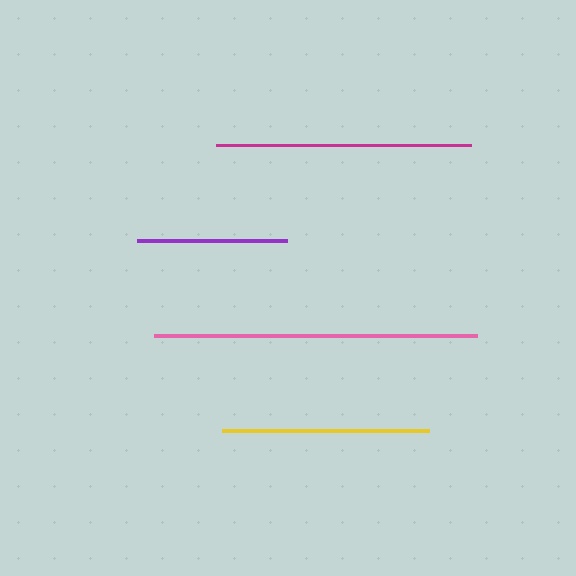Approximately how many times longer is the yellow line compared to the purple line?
The yellow line is approximately 1.4 times the length of the purple line.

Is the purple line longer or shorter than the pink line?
The pink line is longer than the purple line.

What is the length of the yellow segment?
The yellow segment is approximately 207 pixels long.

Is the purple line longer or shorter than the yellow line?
The yellow line is longer than the purple line.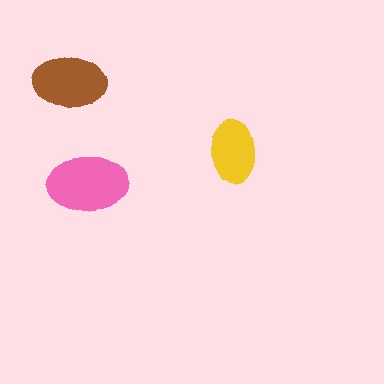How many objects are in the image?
There are 3 objects in the image.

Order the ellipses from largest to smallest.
the pink one, the brown one, the yellow one.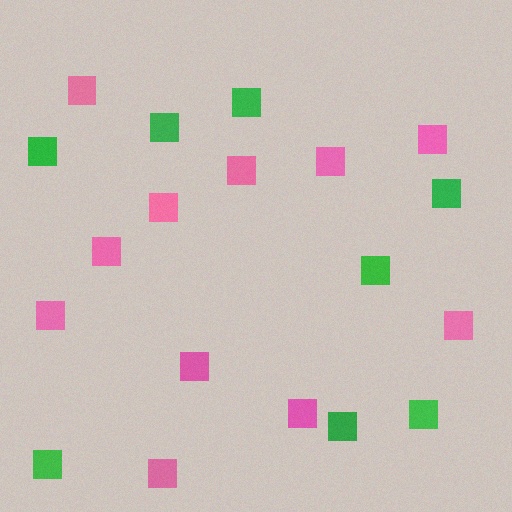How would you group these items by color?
There are 2 groups: one group of pink squares (11) and one group of green squares (8).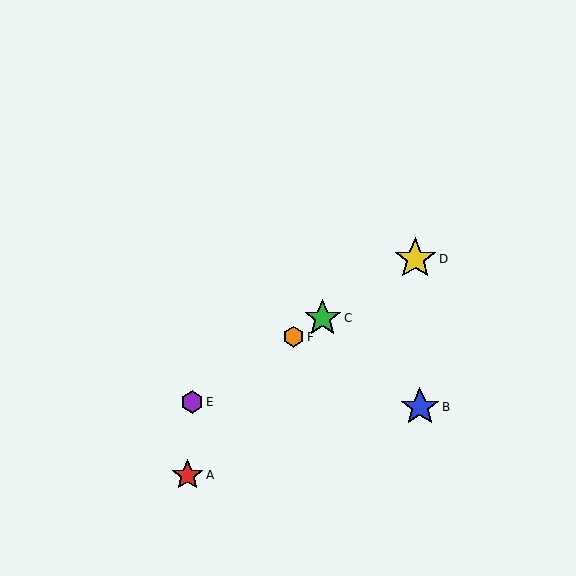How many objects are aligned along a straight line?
4 objects (C, D, E, F) are aligned along a straight line.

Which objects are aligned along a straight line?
Objects C, D, E, F are aligned along a straight line.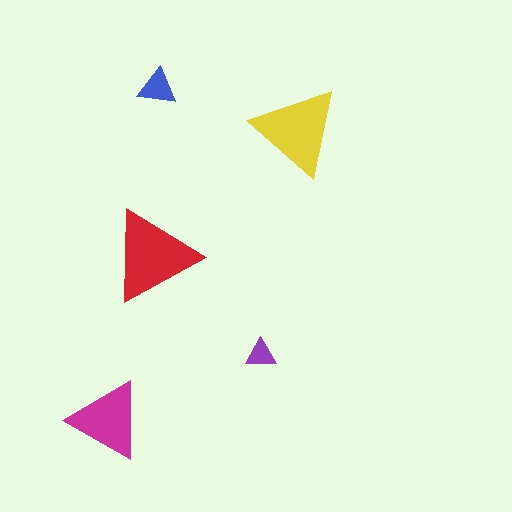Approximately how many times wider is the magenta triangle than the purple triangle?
About 2.5 times wider.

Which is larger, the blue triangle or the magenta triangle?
The magenta one.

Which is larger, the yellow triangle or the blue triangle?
The yellow one.